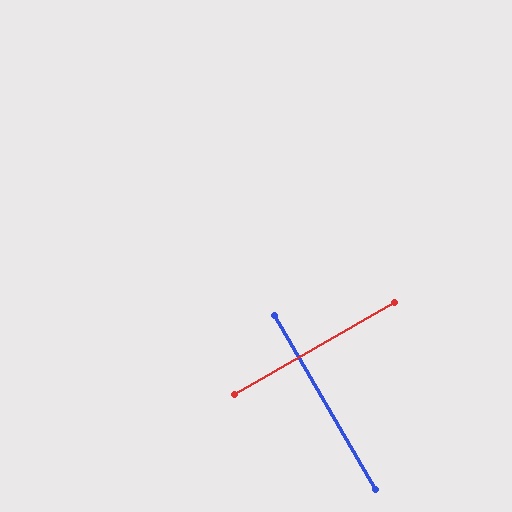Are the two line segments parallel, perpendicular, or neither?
Perpendicular — they meet at approximately 89°.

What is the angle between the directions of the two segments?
Approximately 89 degrees.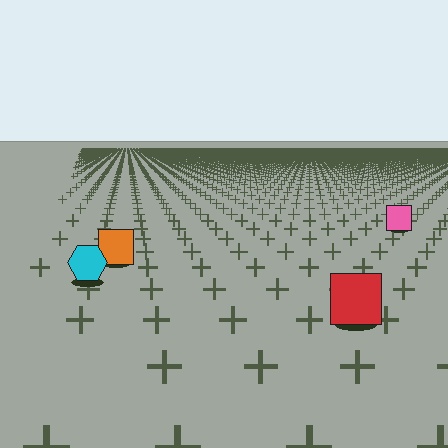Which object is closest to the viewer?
The red square is closest. The texture marks near it are larger and more spread out.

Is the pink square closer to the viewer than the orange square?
No. The orange square is closer — you can tell from the texture gradient: the ground texture is coarser near it.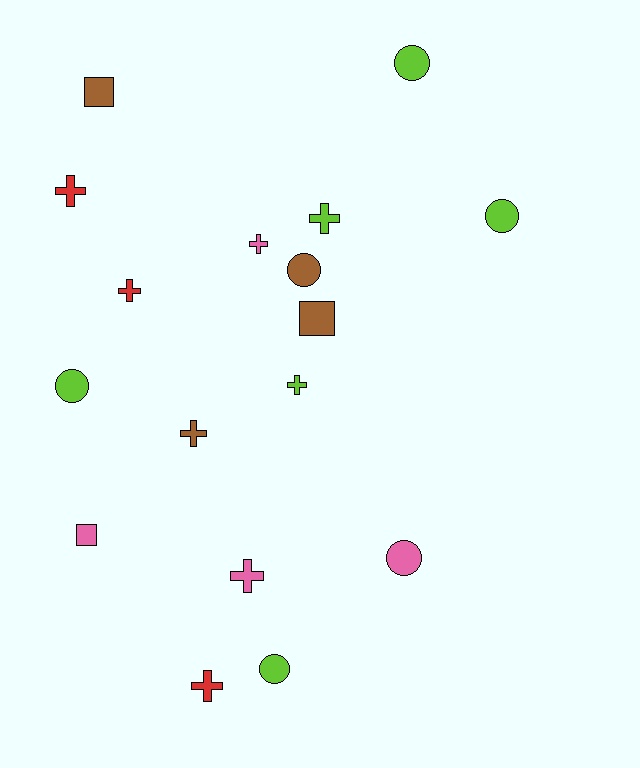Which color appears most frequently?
Lime, with 6 objects.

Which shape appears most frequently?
Cross, with 8 objects.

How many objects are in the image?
There are 17 objects.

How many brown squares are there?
There are 2 brown squares.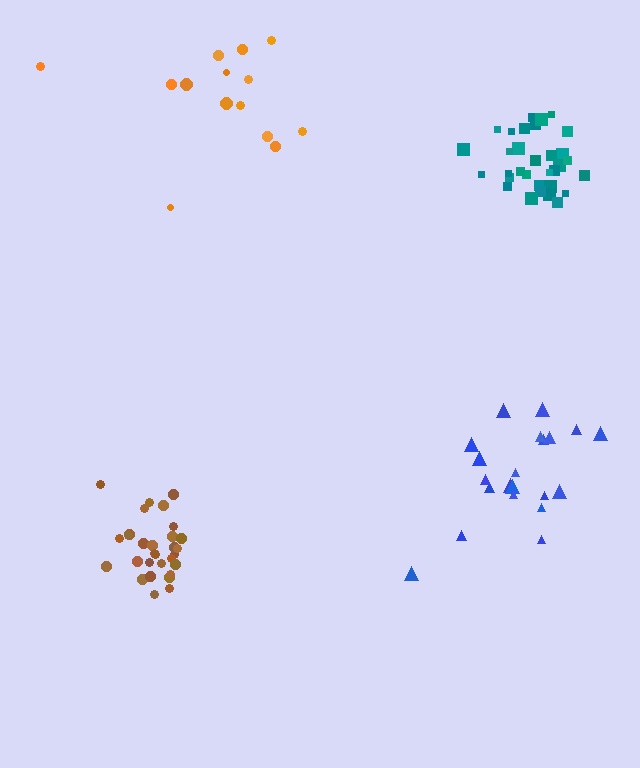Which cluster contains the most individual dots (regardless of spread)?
Teal (34).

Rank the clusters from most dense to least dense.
teal, brown, blue, orange.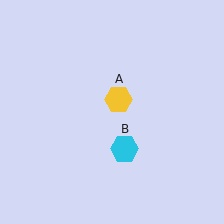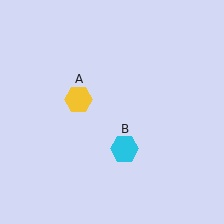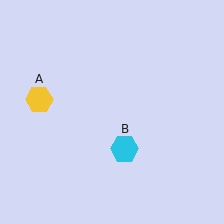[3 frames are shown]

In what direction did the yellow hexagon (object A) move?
The yellow hexagon (object A) moved left.